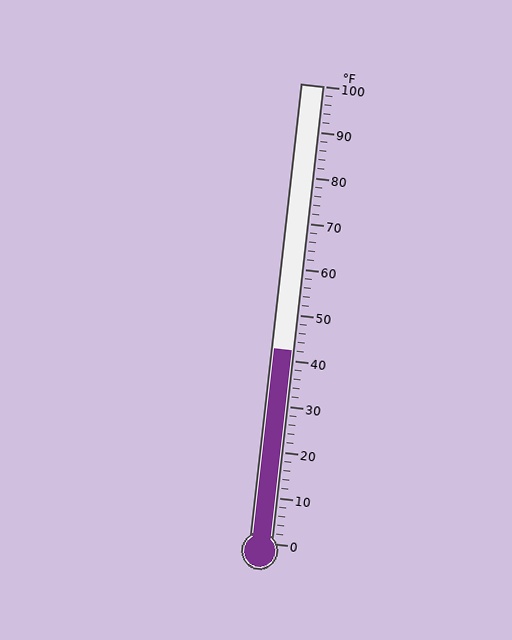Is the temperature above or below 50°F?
The temperature is below 50°F.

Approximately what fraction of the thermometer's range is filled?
The thermometer is filled to approximately 40% of its range.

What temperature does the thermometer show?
The thermometer shows approximately 42°F.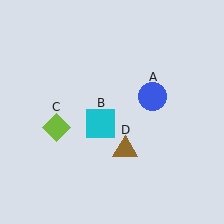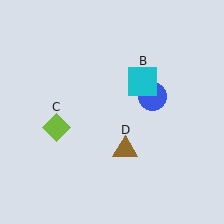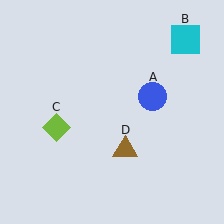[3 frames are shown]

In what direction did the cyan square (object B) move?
The cyan square (object B) moved up and to the right.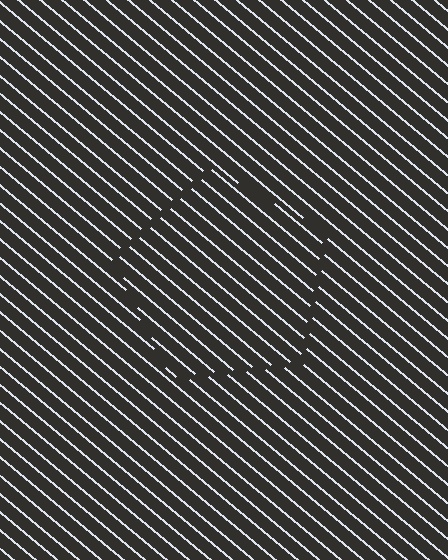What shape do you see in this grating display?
An illusory pentagon. The interior of the shape contains the same grating, shifted by half a period — the contour is defined by the phase discontinuity where line-ends from the inner and outer gratings abut.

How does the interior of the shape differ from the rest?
The interior of the shape contains the same grating, shifted by half a period — the contour is defined by the phase discontinuity where line-ends from the inner and outer gratings abut.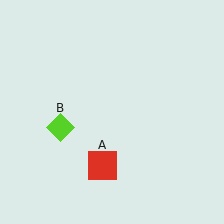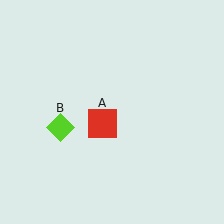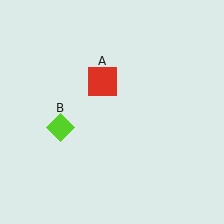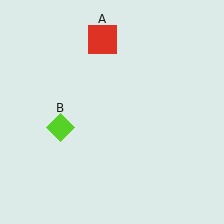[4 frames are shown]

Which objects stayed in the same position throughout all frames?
Lime diamond (object B) remained stationary.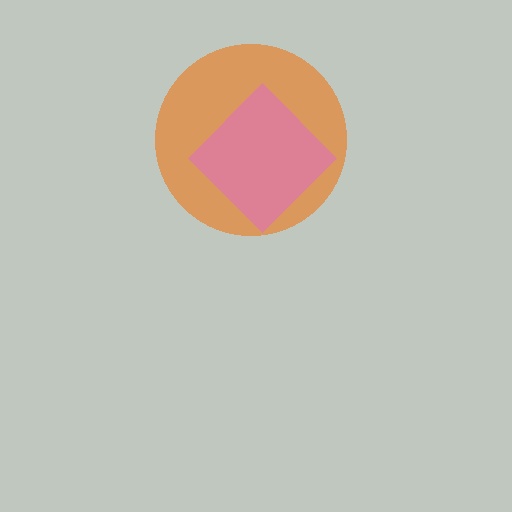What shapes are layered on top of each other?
The layered shapes are: an orange circle, a pink diamond.